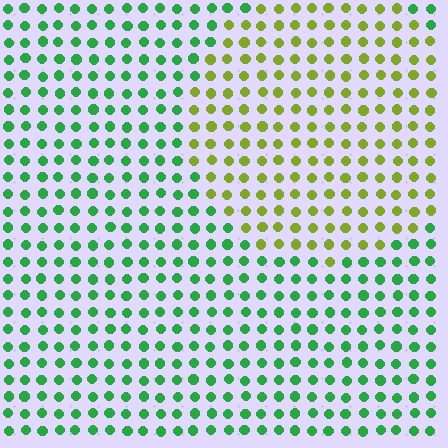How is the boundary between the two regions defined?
The boundary is defined purely by a slight shift in hue (about 54 degrees). Spacing, size, and orientation are identical on both sides.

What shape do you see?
I see a circle.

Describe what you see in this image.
The image is filled with small green elements in a uniform arrangement. A circle-shaped region is visible where the elements are tinted to a slightly different hue, forming a subtle color boundary.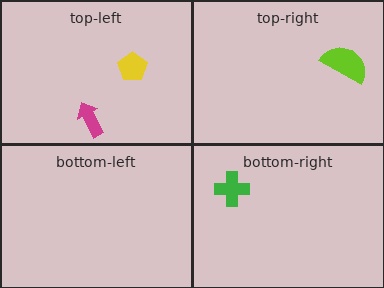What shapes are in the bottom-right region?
The green cross.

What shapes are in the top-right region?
The lime semicircle.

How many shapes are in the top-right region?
1.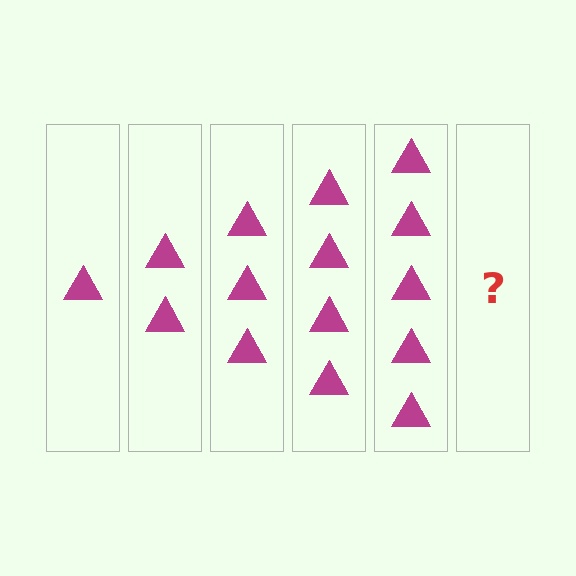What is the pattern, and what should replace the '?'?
The pattern is that each step adds one more triangle. The '?' should be 6 triangles.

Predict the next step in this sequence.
The next step is 6 triangles.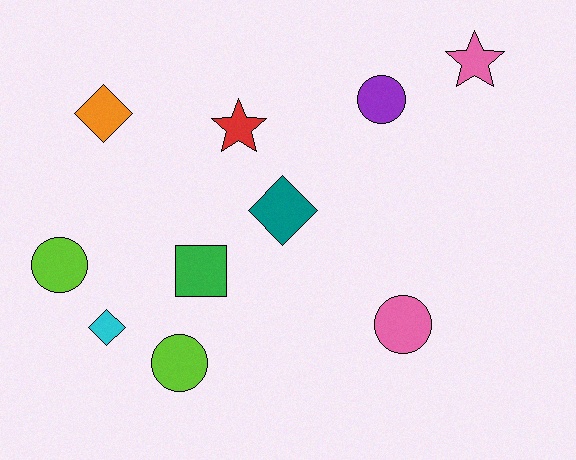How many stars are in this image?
There are 2 stars.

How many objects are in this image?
There are 10 objects.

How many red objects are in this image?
There is 1 red object.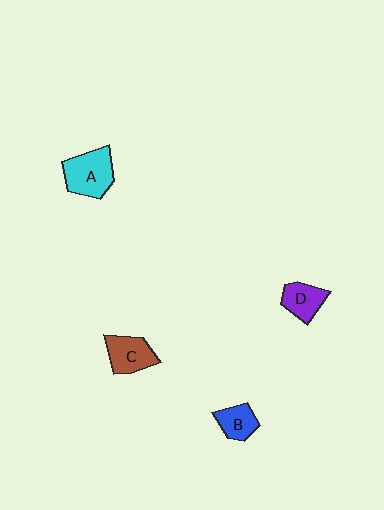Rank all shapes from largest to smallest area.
From largest to smallest: A (cyan), C (brown), D (purple), B (blue).